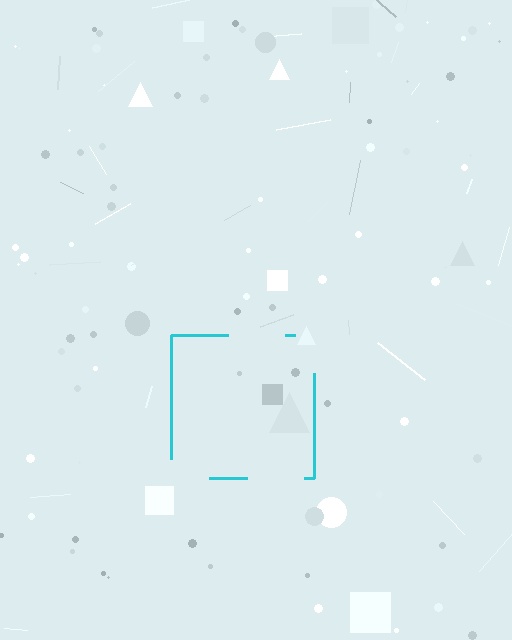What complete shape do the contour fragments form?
The contour fragments form a square.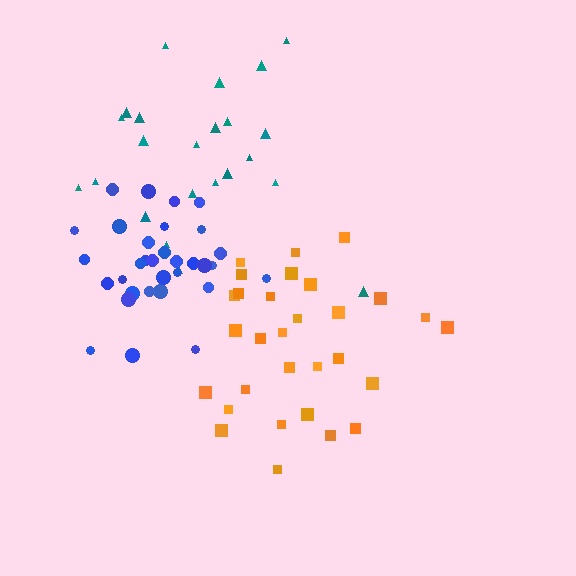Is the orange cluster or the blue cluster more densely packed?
Blue.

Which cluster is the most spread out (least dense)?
Teal.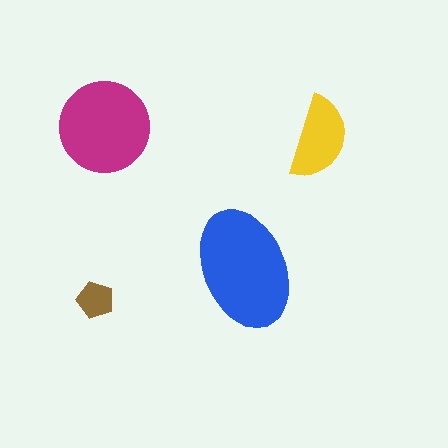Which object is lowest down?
The brown pentagon is bottommost.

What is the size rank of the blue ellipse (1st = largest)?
1st.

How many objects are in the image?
There are 4 objects in the image.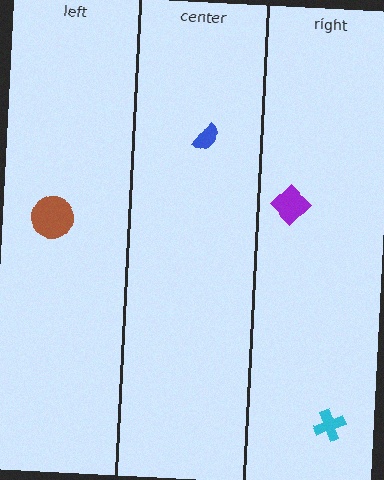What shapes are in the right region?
The cyan cross, the purple diamond.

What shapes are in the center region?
The blue semicircle.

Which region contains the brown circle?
The left region.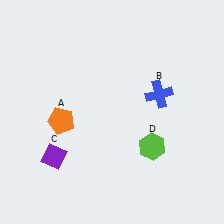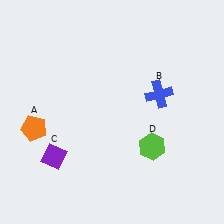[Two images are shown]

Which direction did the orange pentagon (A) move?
The orange pentagon (A) moved left.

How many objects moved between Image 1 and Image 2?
1 object moved between the two images.